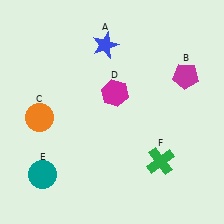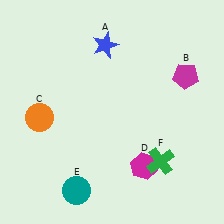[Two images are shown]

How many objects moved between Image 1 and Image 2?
2 objects moved between the two images.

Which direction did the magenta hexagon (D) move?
The magenta hexagon (D) moved down.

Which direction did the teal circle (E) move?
The teal circle (E) moved right.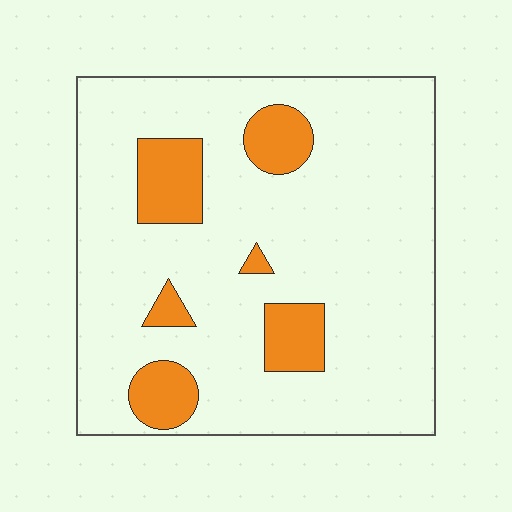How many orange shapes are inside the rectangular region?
6.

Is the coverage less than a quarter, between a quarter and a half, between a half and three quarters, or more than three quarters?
Less than a quarter.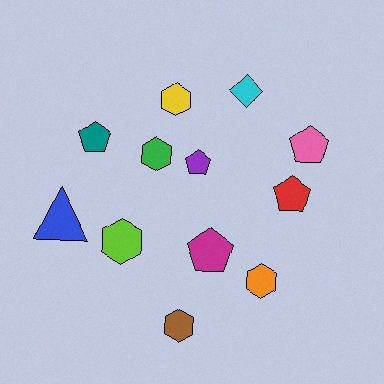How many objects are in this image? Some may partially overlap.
There are 12 objects.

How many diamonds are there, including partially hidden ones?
There is 1 diamond.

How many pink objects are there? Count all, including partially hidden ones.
There is 1 pink object.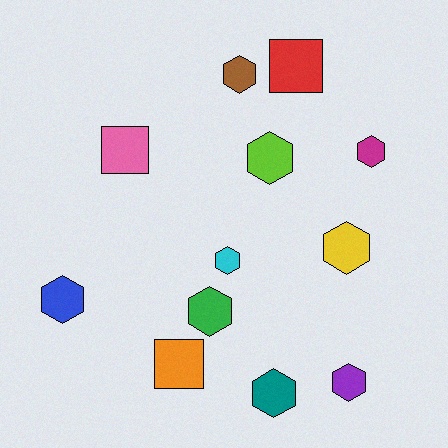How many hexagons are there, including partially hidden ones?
There are 9 hexagons.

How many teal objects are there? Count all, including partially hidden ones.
There is 1 teal object.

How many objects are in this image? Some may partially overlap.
There are 12 objects.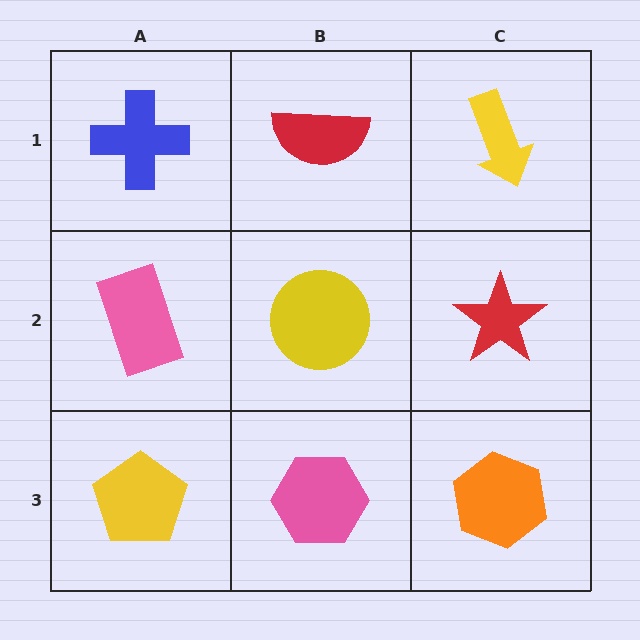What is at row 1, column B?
A red semicircle.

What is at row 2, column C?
A red star.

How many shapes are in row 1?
3 shapes.